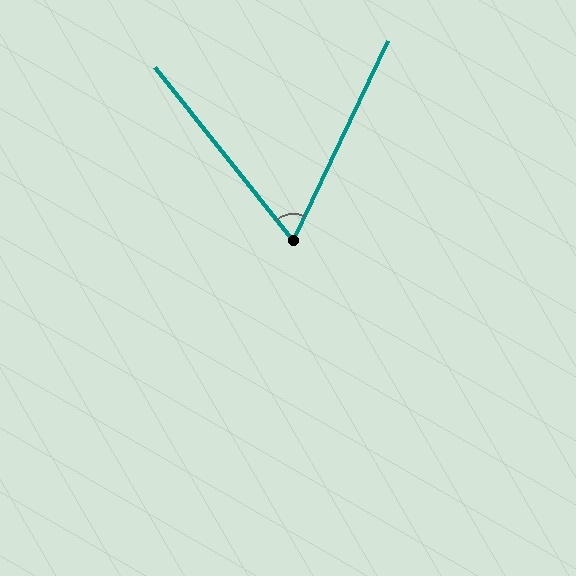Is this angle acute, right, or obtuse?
It is acute.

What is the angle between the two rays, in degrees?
Approximately 64 degrees.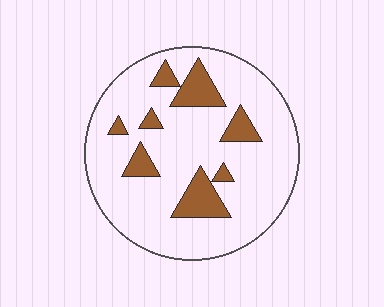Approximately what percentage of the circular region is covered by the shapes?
Approximately 15%.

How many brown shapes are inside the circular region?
8.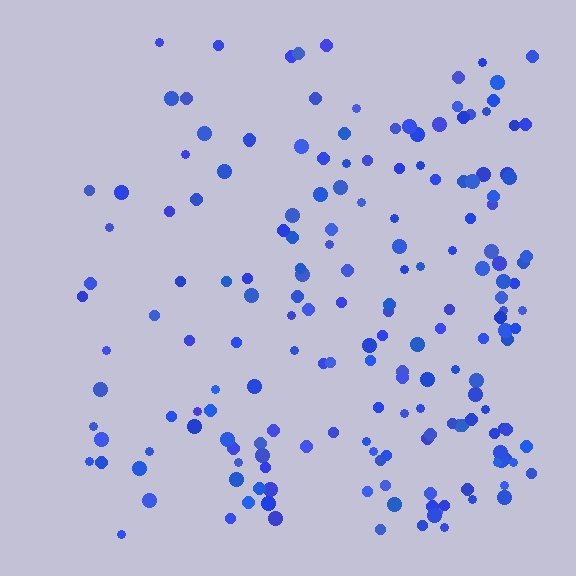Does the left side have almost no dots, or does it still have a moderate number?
Still a moderate number, just noticeably fewer than the right.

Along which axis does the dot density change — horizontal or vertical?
Horizontal.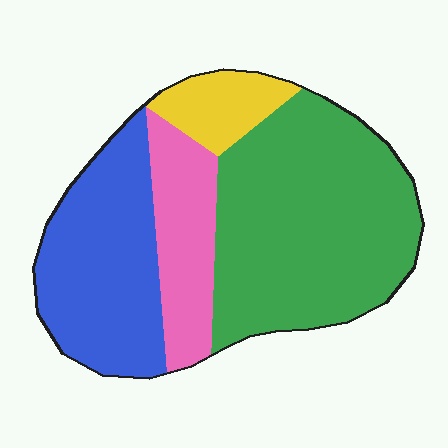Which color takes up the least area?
Yellow, at roughly 10%.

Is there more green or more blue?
Green.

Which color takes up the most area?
Green, at roughly 45%.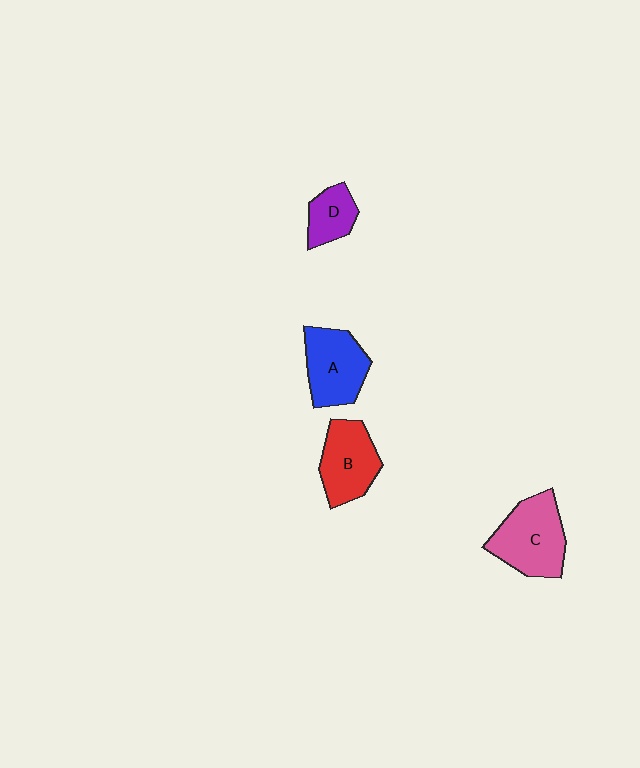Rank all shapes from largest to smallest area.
From largest to smallest: C (pink), A (blue), B (red), D (purple).